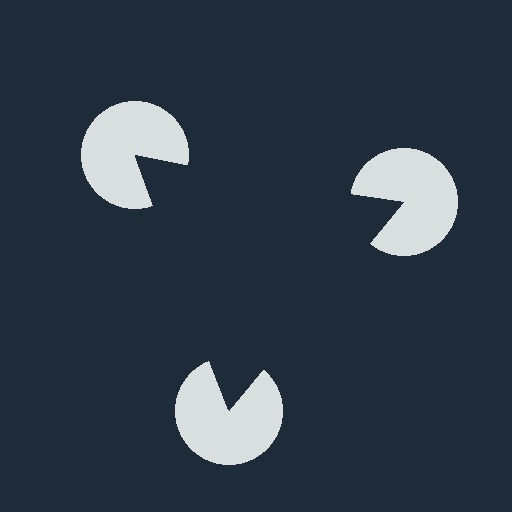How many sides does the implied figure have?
3 sides.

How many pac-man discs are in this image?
There are 3 — one at each vertex of the illusory triangle.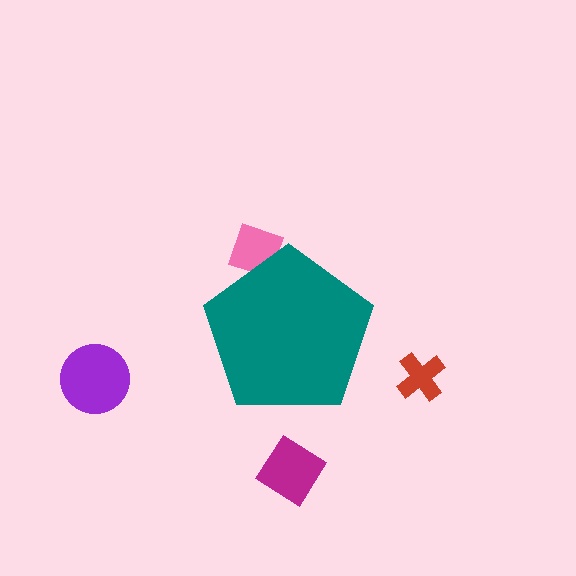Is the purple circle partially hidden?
No, the purple circle is fully visible.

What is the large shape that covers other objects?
A teal pentagon.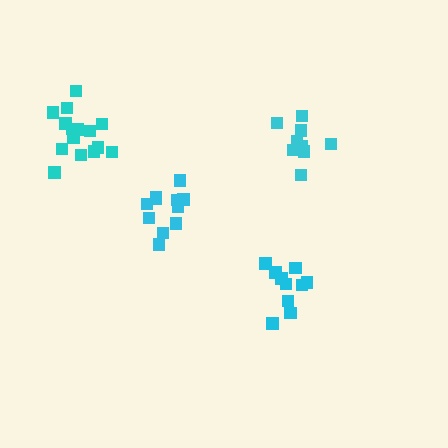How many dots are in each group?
Group 1: 10 dots, Group 2: 15 dots, Group 3: 11 dots, Group 4: 10 dots (46 total).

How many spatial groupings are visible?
There are 4 spatial groupings.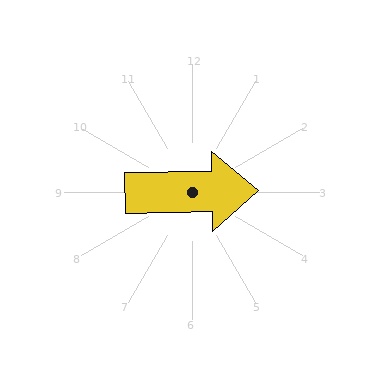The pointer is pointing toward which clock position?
Roughly 3 o'clock.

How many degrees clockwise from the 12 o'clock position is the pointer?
Approximately 89 degrees.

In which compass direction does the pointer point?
East.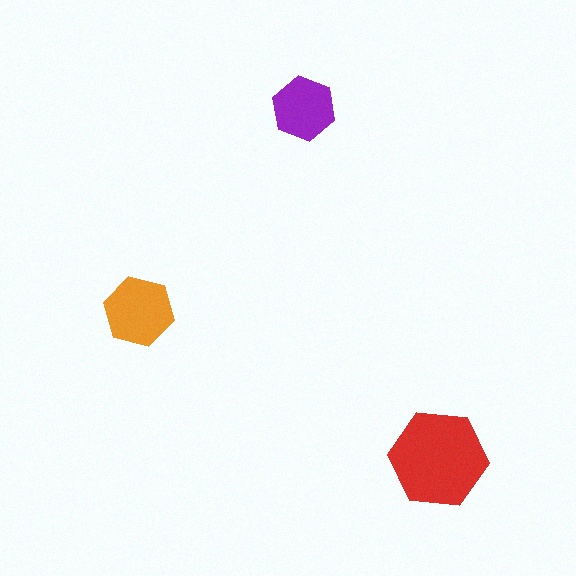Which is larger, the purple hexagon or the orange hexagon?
The orange one.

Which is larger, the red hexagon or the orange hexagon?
The red one.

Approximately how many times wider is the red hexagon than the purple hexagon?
About 1.5 times wider.